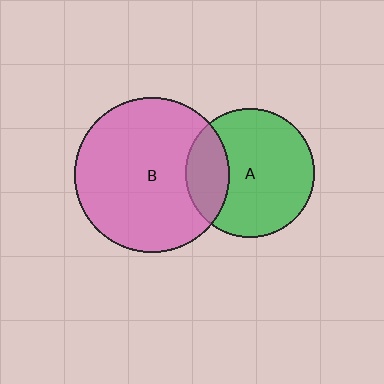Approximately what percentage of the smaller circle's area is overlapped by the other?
Approximately 25%.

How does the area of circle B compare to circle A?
Approximately 1.5 times.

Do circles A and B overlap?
Yes.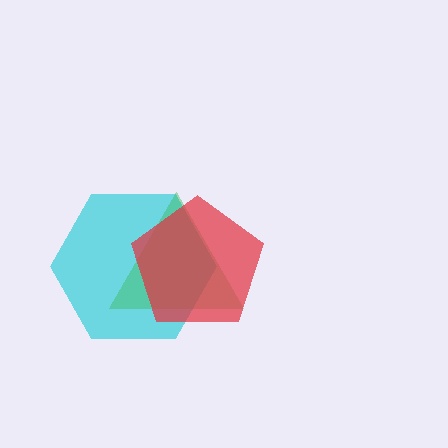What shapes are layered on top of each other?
The layered shapes are: a cyan hexagon, a green triangle, a red pentagon.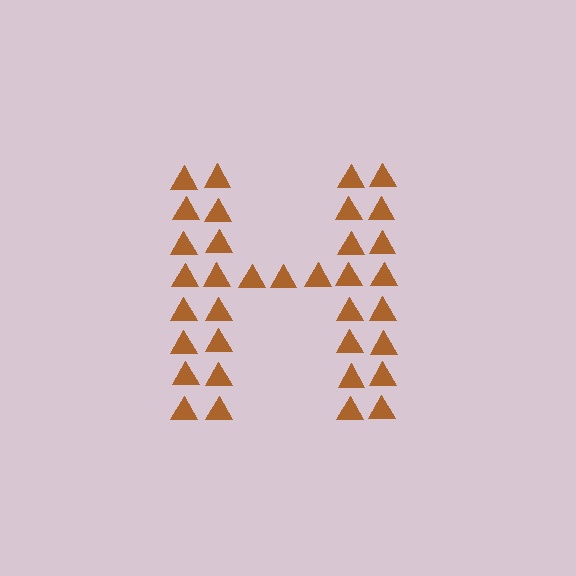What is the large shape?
The large shape is the letter H.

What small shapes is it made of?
It is made of small triangles.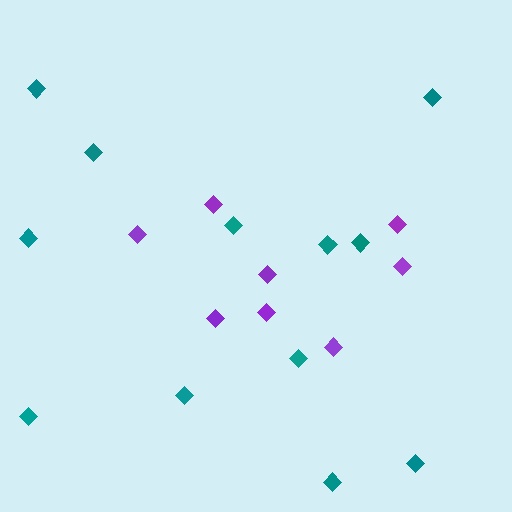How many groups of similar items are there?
There are 2 groups: one group of purple diamonds (8) and one group of teal diamonds (12).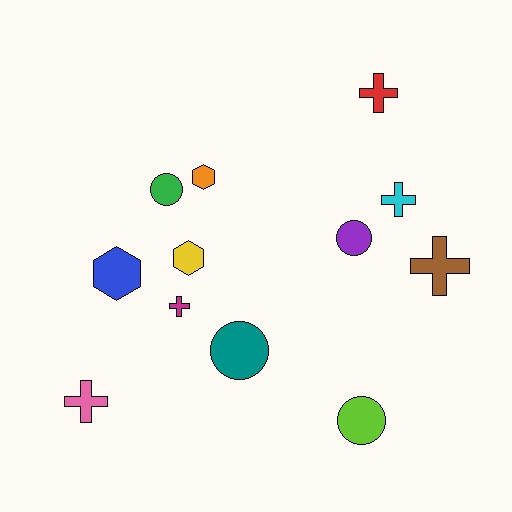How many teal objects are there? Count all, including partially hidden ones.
There is 1 teal object.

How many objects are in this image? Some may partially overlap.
There are 12 objects.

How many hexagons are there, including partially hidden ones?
There are 3 hexagons.